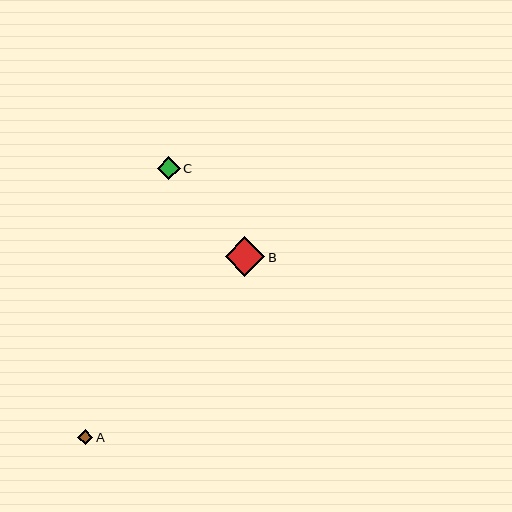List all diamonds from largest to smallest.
From largest to smallest: B, C, A.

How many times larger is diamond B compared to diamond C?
Diamond B is approximately 1.7 times the size of diamond C.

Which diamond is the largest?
Diamond B is the largest with a size of approximately 40 pixels.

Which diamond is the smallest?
Diamond A is the smallest with a size of approximately 15 pixels.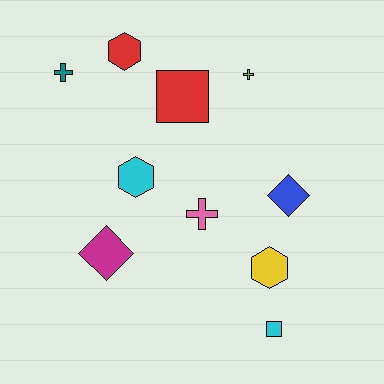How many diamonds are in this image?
There are 2 diamonds.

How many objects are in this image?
There are 10 objects.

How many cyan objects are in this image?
There are 2 cyan objects.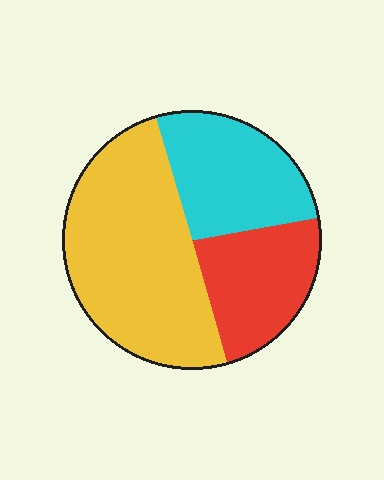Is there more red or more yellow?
Yellow.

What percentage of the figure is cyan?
Cyan covers about 25% of the figure.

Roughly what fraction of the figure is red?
Red takes up about one quarter (1/4) of the figure.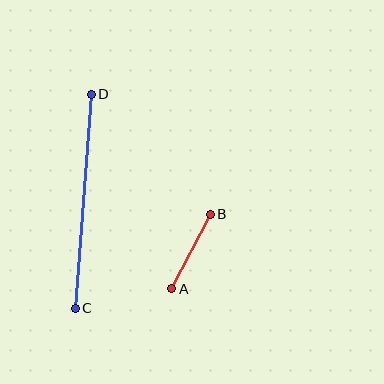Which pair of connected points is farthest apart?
Points C and D are farthest apart.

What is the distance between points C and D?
The distance is approximately 215 pixels.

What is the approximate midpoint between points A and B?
The midpoint is at approximately (191, 251) pixels.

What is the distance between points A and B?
The distance is approximately 84 pixels.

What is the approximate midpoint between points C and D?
The midpoint is at approximately (83, 201) pixels.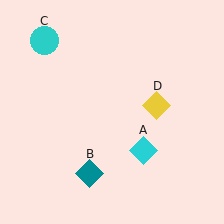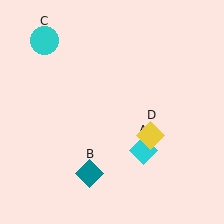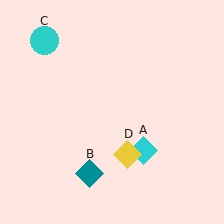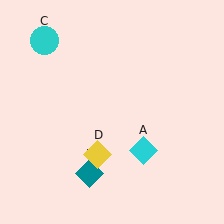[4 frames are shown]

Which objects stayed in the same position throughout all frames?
Cyan diamond (object A) and teal diamond (object B) and cyan circle (object C) remained stationary.